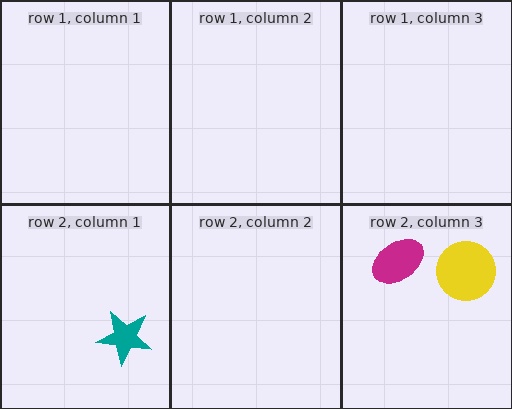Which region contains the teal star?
The row 2, column 1 region.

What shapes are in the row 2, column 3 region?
The magenta ellipse, the yellow circle.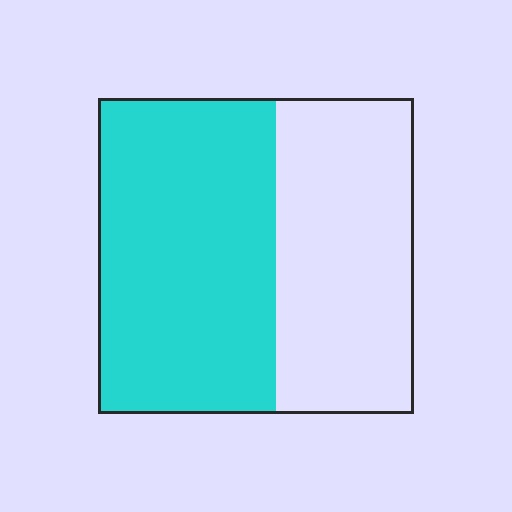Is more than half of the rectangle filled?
Yes.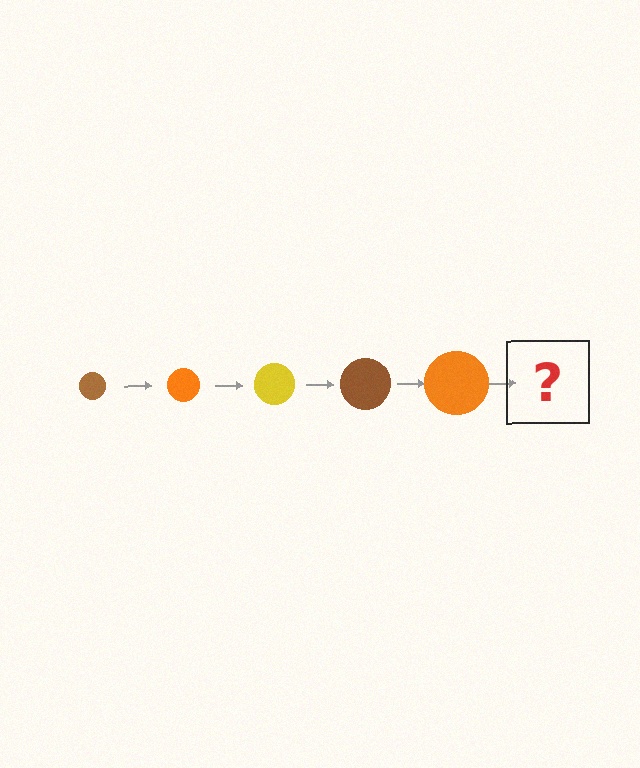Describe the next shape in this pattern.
It should be a yellow circle, larger than the previous one.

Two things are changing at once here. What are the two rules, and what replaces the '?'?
The two rules are that the circle grows larger each step and the color cycles through brown, orange, and yellow. The '?' should be a yellow circle, larger than the previous one.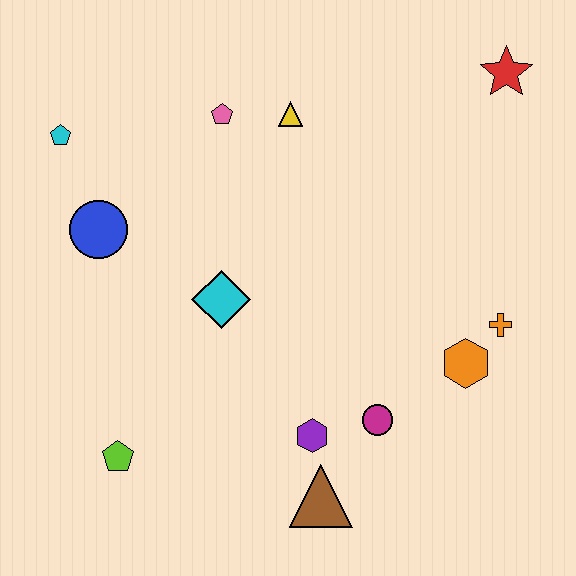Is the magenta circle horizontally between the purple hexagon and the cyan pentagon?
No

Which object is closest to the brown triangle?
The purple hexagon is closest to the brown triangle.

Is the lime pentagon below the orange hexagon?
Yes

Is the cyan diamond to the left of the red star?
Yes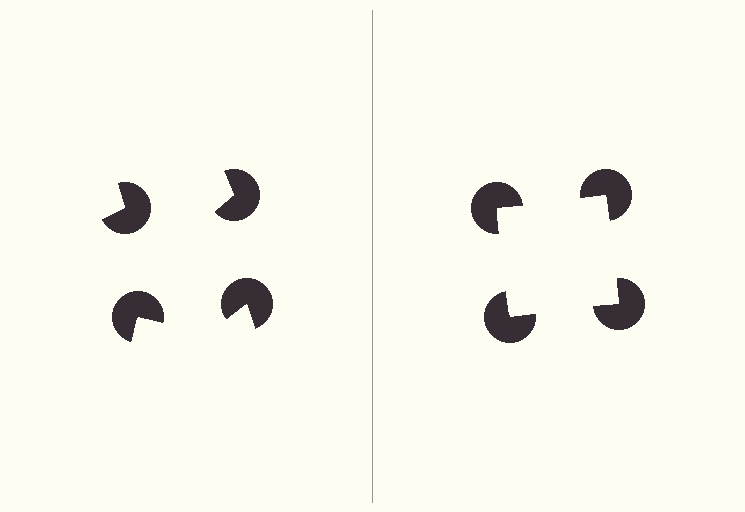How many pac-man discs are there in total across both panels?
8 — 4 on each side.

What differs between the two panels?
The pac-man discs are positioned identically on both sides; only the wedge orientations differ. On the right they align to a square; on the left they are misaligned.